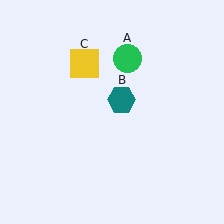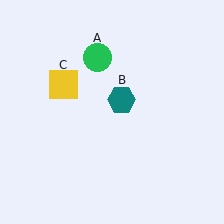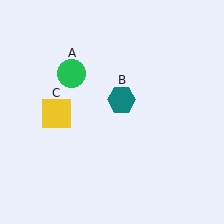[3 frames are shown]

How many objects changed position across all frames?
2 objects changed position: green circle (object A), yellow square (object C).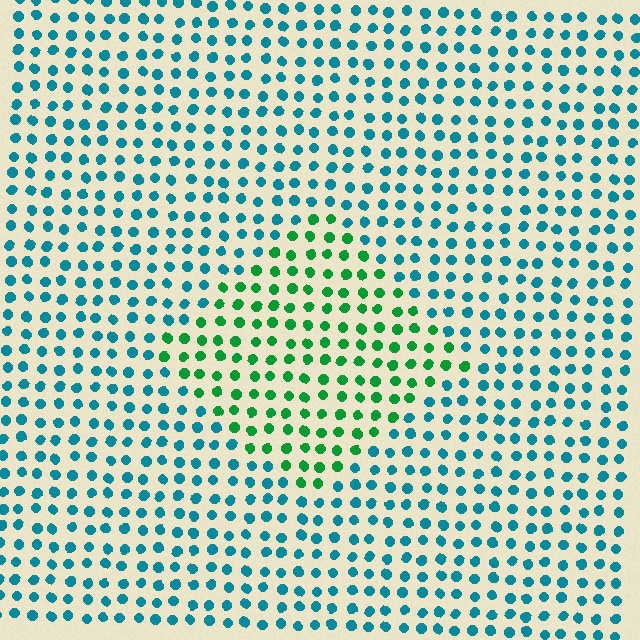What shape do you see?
I see a diamond.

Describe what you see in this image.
The image is filled with small teal elements in a uniform arrangement. A diamond-shaped region is visible where the elements are tinted to a slightly different hue, forming a subtle color boundary.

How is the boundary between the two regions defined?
The boundary is defined purely by a slight shift in hue (about 50 degrees). Spacing, size, and orientation are identical on both sides.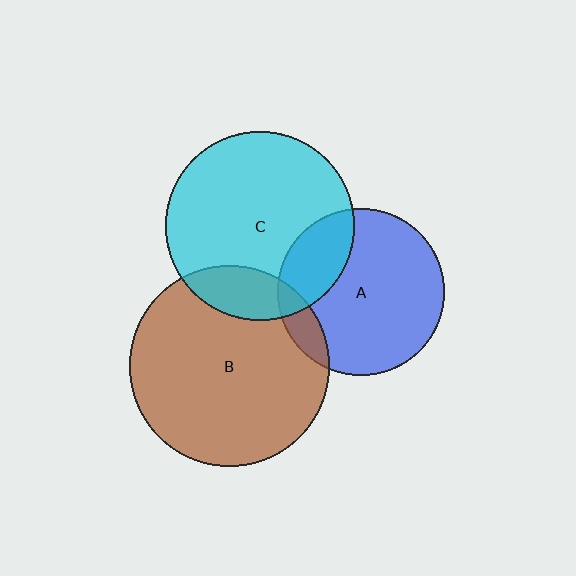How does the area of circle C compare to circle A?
Approximately 1.3 times.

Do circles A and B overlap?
Yes.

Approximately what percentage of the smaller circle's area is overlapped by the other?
Approximately 10%.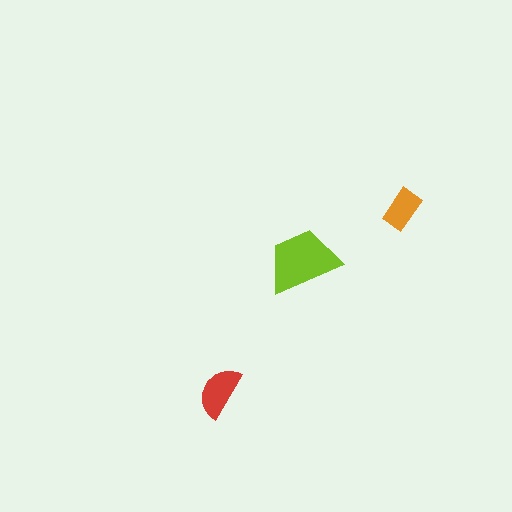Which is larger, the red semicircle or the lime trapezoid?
The lime trapezoid.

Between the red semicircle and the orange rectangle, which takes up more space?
The red semicircle.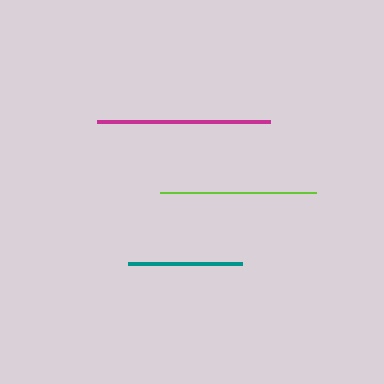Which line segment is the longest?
The magenta line is the longest at approximately 173 pixels.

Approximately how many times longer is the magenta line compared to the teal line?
The magenta line is approximately 1.5 times the length of the teal line.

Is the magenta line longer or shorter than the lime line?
The magenta line is longer than the lime line.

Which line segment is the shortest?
The teal line is the shortest at approximately 114 pixels.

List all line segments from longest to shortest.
From longest to shortest: magenta, lime, teal.